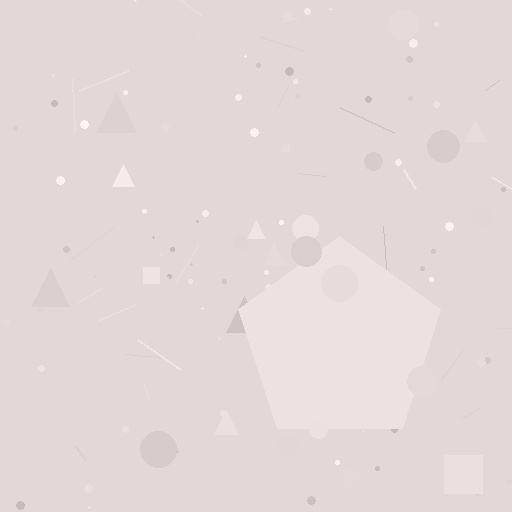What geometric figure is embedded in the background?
A pentagon is embedded in the background.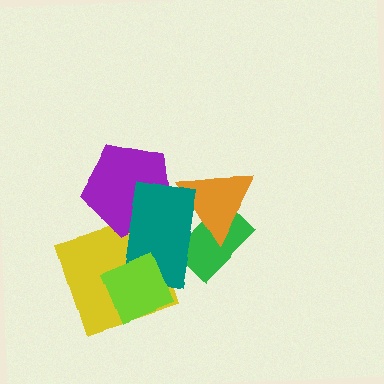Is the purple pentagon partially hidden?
Yes, it is partially covered by another shape.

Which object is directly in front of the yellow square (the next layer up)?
The purple pentagon is directly in front of the yellow square.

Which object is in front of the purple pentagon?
The teal rectangle is in front of the purple pentagon.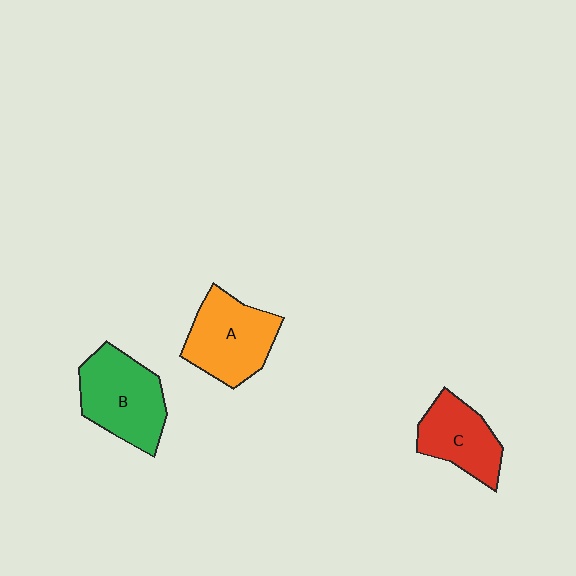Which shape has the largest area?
Shape B (green).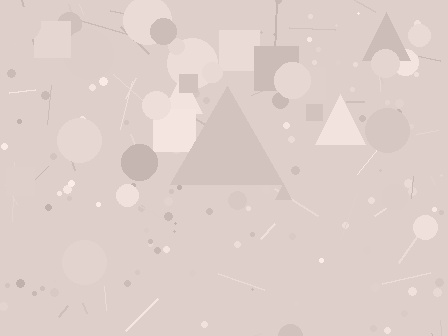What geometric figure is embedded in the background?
A triangle is embedded in the background.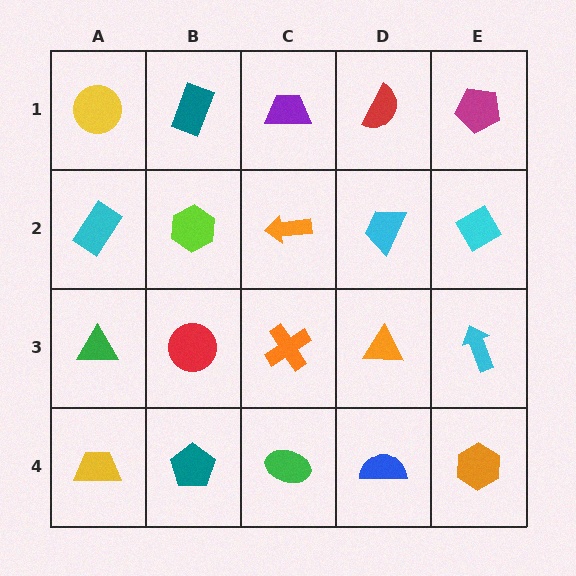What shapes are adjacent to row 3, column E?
A cyan diamond (row 2, column E), an orange hexagon (row 4, column E), an orange triangle (row 3, column D).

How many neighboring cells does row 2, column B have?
4.